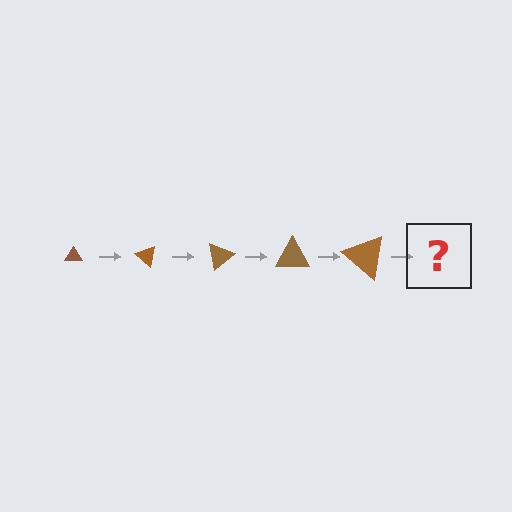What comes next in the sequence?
The next element should be a triangle, larger than the previous one and rotated 200 degrees from the start.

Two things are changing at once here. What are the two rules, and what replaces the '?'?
The two rules are that the triangle grows larger each step and it rotates 40 degrees each step. The '?' should be a triangle, larger than the previous one and rotated 200 degrees from the start.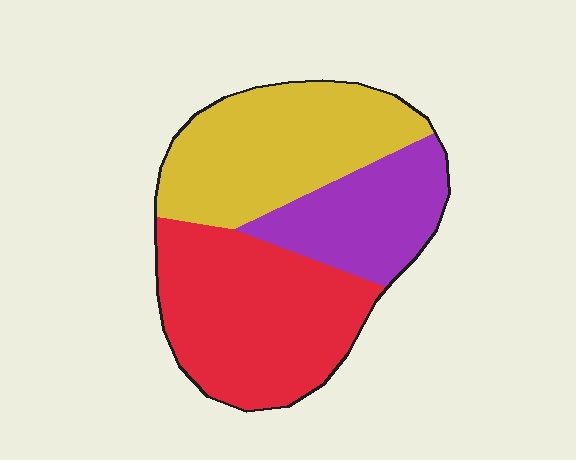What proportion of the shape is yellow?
Yellow covers 36% of the shape.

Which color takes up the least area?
Purple, at roughly 25%.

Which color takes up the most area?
Red, at roughly 40%.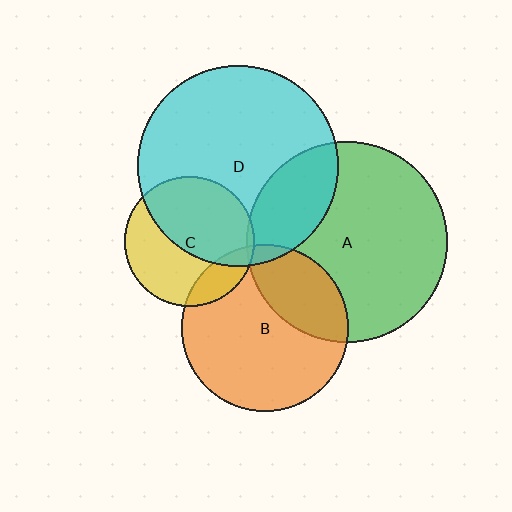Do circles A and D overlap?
Yes.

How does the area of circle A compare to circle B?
Approximately 1.5 times.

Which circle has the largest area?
Circle A (green).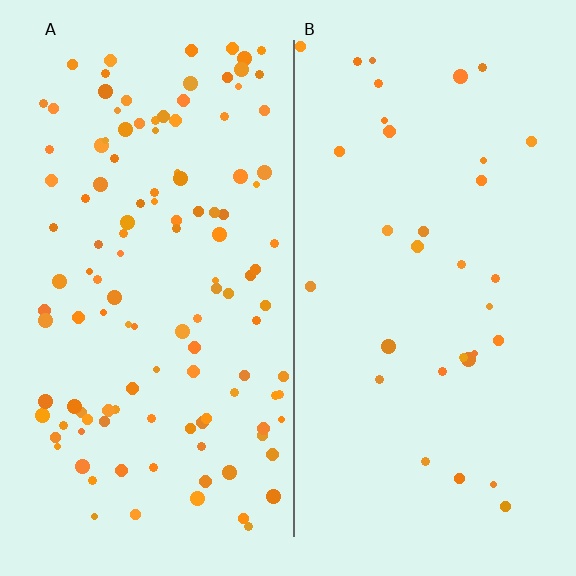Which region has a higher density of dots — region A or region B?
A (the left).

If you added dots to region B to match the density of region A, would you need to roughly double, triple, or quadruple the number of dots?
Approximately quadruple.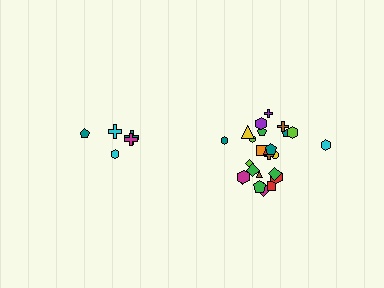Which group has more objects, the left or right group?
The right group.